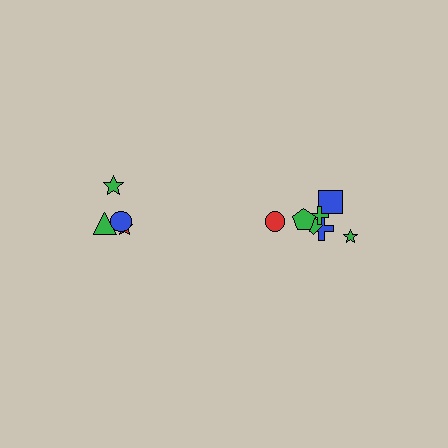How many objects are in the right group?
There are 7 objects.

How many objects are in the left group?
There are 4 objects.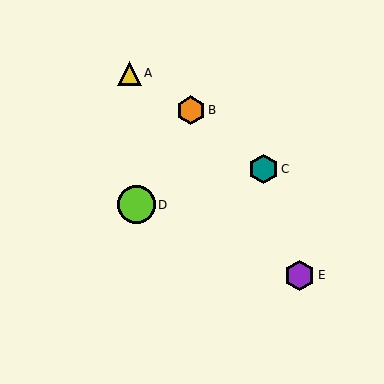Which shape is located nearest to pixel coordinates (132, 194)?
The lime circle (labeled D) at (136, 205) is nearest to that location.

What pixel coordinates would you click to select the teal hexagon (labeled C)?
Click at (263, 169) to select the teal hexagon C.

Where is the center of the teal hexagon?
The center of the teal hexagon is at (263, 169).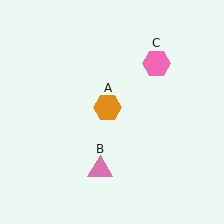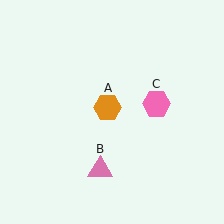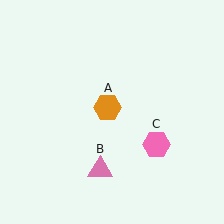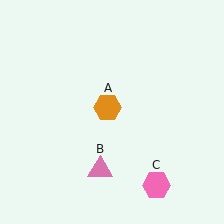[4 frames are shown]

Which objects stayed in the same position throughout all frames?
Orange hexagon (object A) and pink triangle (object B) remained stationary.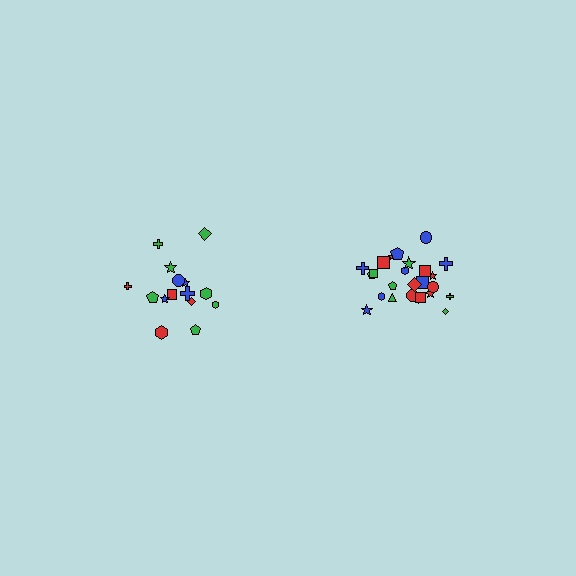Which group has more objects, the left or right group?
The right group.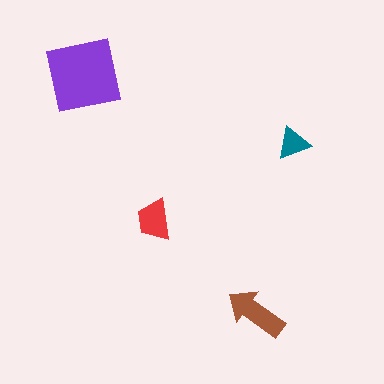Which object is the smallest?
The teal triangle.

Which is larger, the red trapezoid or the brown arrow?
The brown arrow.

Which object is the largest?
The purple square.